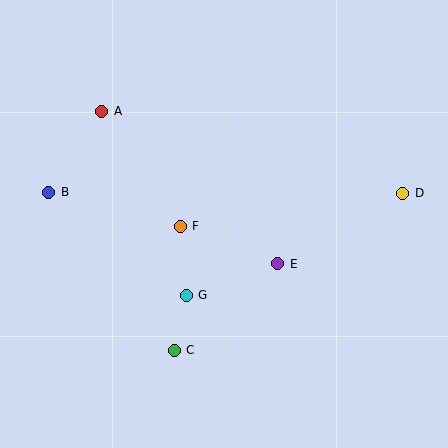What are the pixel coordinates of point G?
Point G is at (186, 295).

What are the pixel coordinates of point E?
Point E is at (278, 264).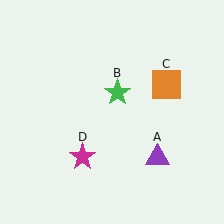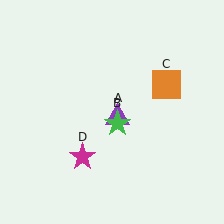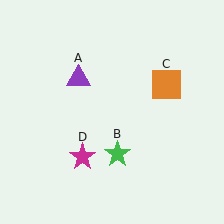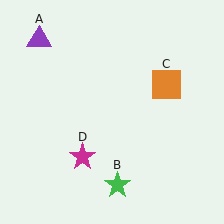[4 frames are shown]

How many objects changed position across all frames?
2 objects changed position: purple triangle (object A), green star (object B).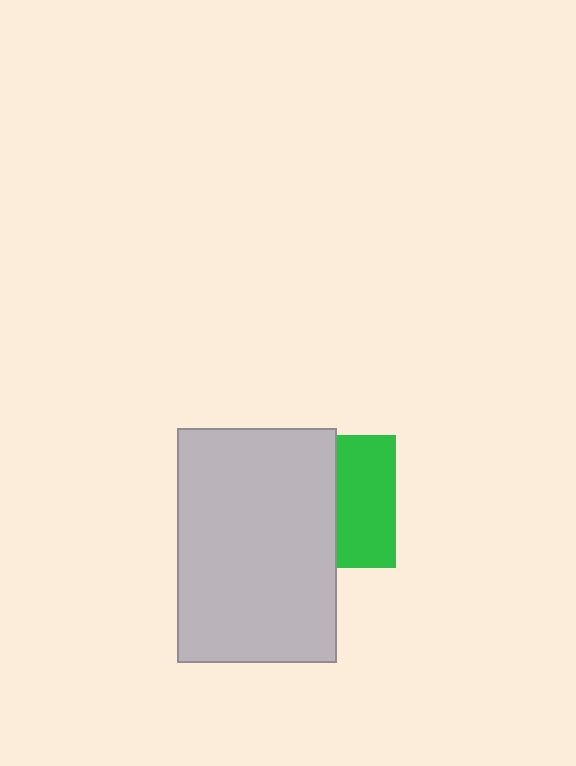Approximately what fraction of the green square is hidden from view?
Roughly 56% of the green square is hidden behind the light gray rectangle.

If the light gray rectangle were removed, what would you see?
You would see the complete green square.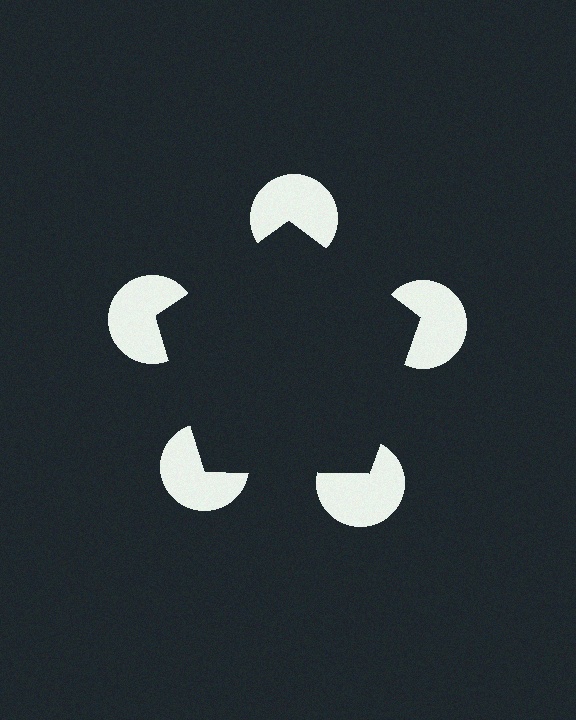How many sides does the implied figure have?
5 sides.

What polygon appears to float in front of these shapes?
An illusory pentagon — its edges are inferred from the aligned wedge cuts in the pac-man discs, not physically drawn.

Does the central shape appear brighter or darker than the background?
It typically appears slightly darker than the background, even though no actual brightness change is drawn.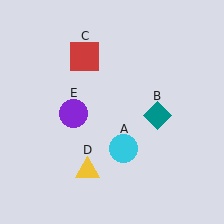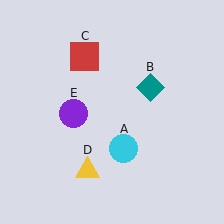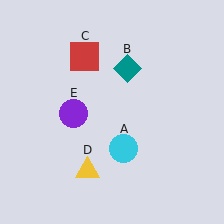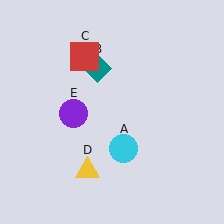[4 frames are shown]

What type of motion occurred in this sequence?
The teal diamond (object B) rotated counterclockwise around the center of the scene.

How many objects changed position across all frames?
1 object changed position: teal diamond (object B).